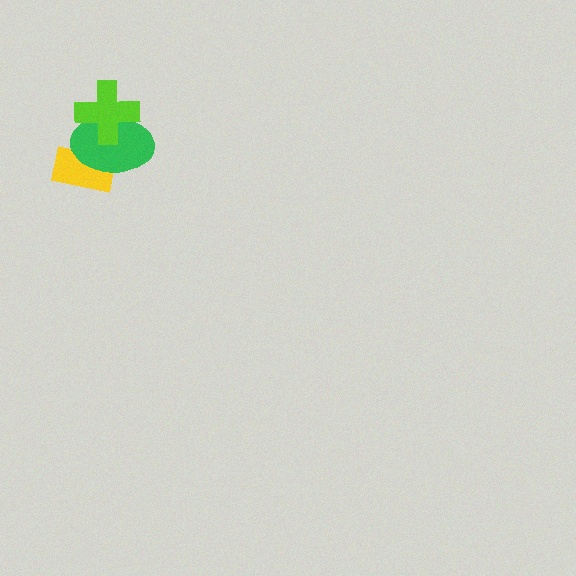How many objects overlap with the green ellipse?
2 objects overlap with the green ellipse.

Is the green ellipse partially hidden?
Yes, it is partially covered by another shape.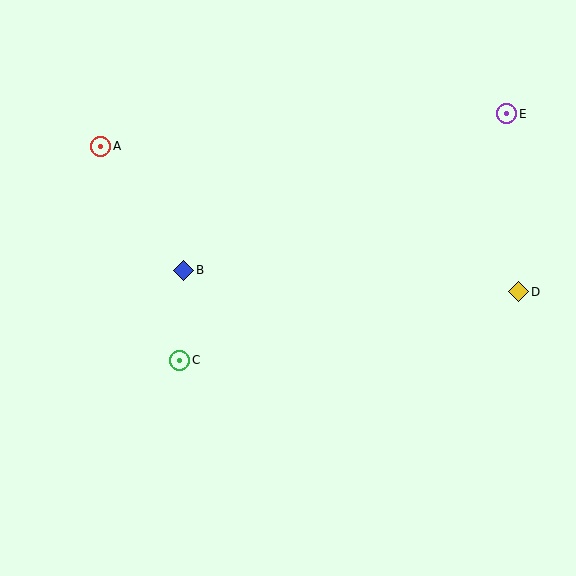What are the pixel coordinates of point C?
Point C is at (180, 360).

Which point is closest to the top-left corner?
Point A is closest to the top-left corner.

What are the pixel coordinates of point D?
Point D is at (519, 292).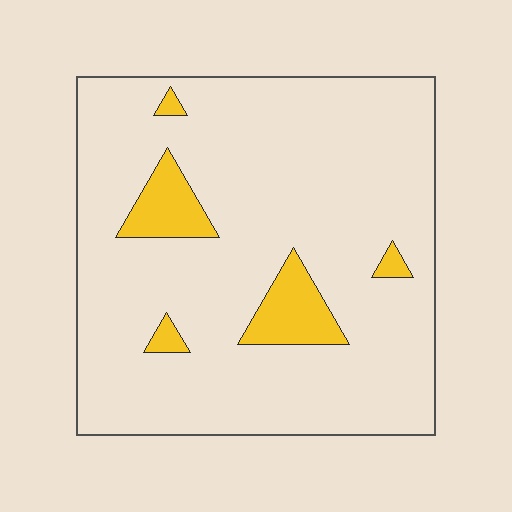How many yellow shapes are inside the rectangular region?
5.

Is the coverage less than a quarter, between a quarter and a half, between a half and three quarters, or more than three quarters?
Less than a quarter.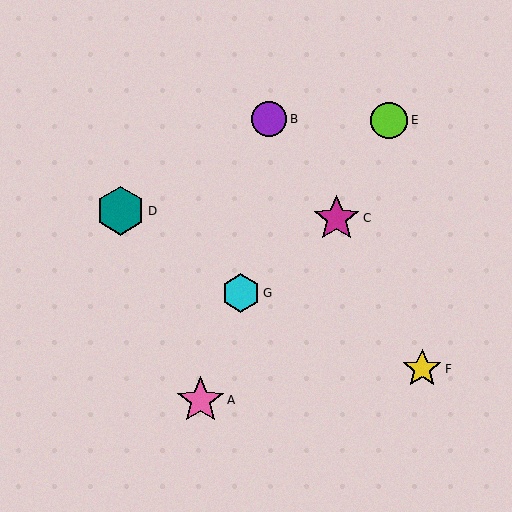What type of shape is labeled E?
Shape E is a lime circle.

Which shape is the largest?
The teal hexagon (labeled D) is the largest.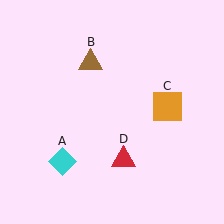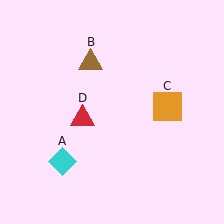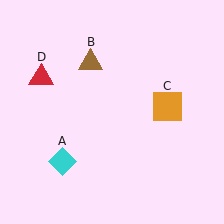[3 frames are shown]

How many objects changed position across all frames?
1 object changed position: red triangle (object D).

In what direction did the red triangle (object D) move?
The red triangle (object D) moved up and to the left.